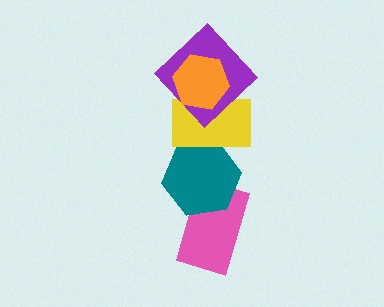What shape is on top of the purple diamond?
The orange hexagon is on top of the purple diamond.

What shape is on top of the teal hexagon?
The yellow rectangle is on top of the teal hexagon.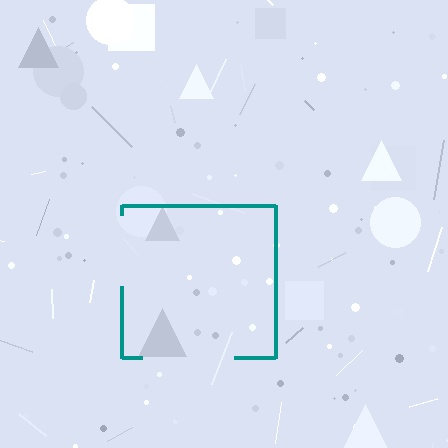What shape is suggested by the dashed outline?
The dashed outline suggests a square.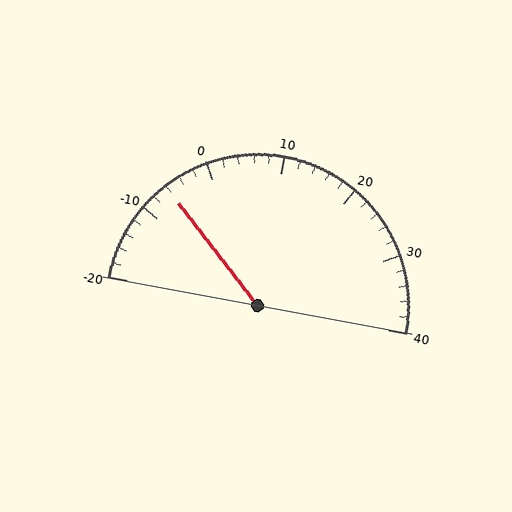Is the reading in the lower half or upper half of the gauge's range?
The reading is in the lower half of the range (-20 to 40).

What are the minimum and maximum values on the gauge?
The gauge ranges from -20 to 40.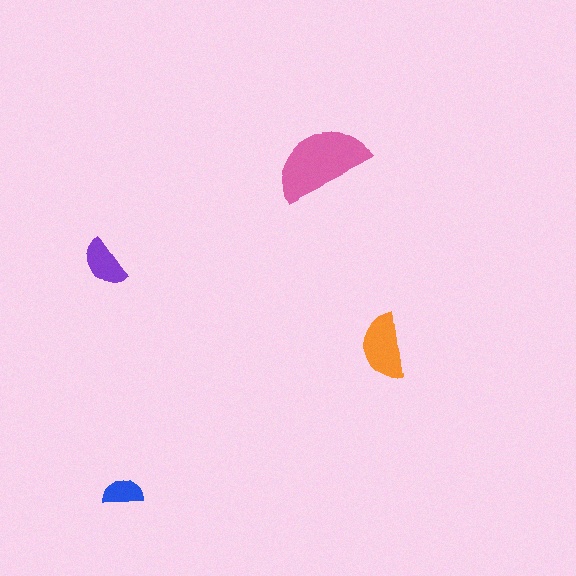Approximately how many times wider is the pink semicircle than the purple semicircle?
About 2 times wider.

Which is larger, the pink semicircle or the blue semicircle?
The pink one.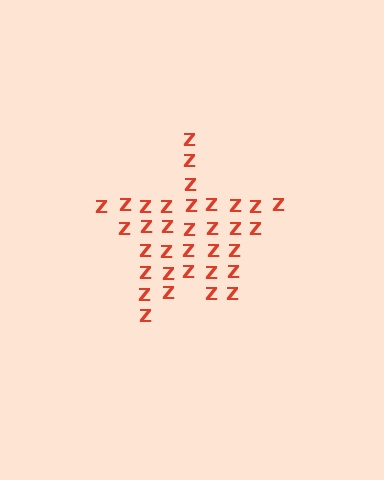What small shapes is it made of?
It is made of small letter Z's.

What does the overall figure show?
The overall figure shows a star.